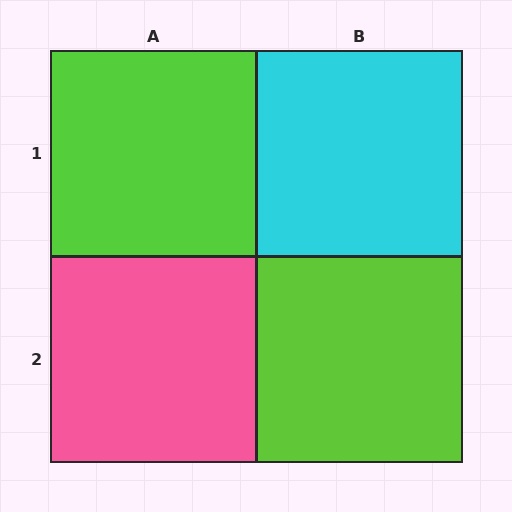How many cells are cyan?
1 cell is cyan.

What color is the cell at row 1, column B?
Cyan.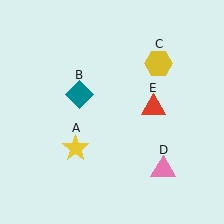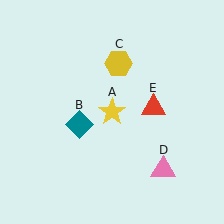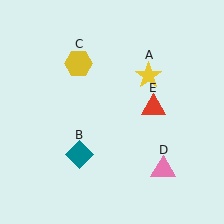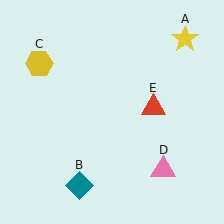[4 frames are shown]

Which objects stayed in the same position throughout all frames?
Pink triangle (object D) and red triangle (object E) remained stationary.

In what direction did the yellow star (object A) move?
The yellow star (object A) moved up and to the right.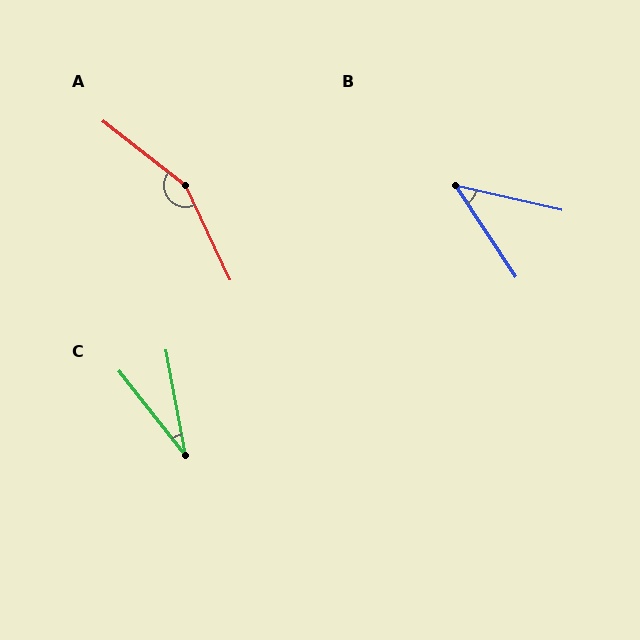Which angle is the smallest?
C, at approximately 28 degrees.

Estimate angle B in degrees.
Approximately 44 degrees.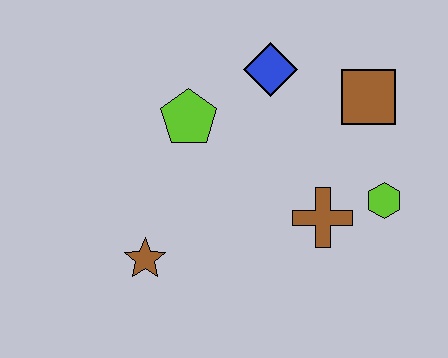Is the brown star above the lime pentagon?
No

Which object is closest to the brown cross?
The lime hexagon is closest to the brown cross.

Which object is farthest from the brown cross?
The brown star is farthest from the brown cross.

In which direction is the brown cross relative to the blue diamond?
The brown cross is below the blue diamond.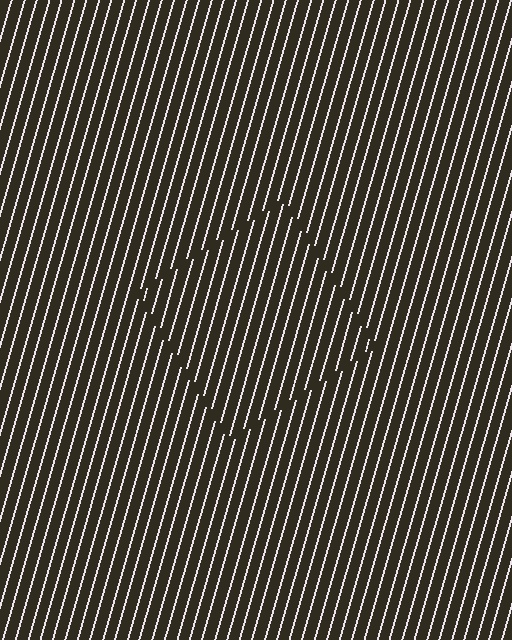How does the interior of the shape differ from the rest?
The interior of the shape contains the same grating, shifted by half a period — the contour is defined by the phase discontinuity where line-ends from the inner and outer gratings abut.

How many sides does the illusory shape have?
4 sides — the line-ends trace a square.